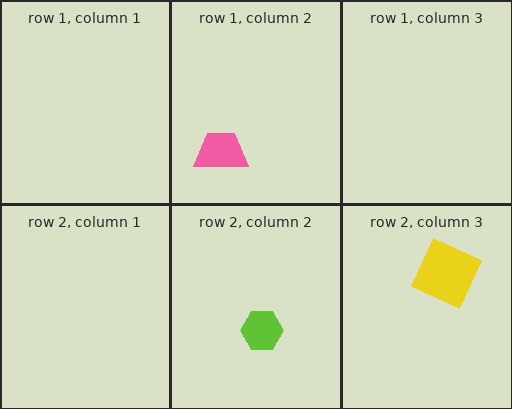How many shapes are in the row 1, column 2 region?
1.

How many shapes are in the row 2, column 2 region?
1.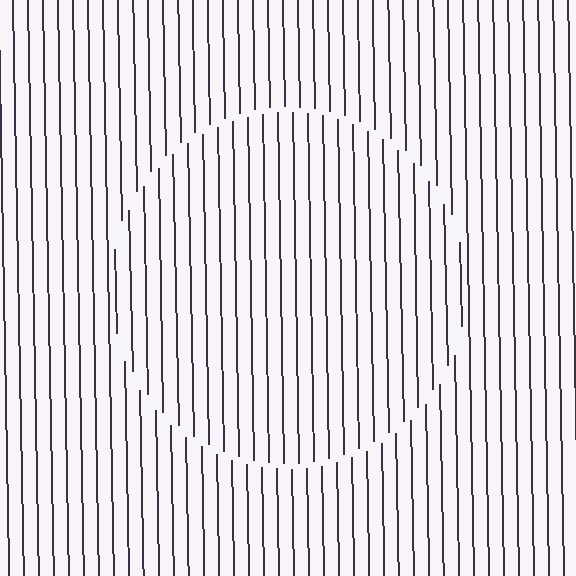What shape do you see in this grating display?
An illusory circle. The interior of the shape contains the same grating, shifted by half a period — the contour is defined by the phase discontinuity where line-ends from the inner and outer gratings abut.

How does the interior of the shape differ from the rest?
The interior of the shape contains the same grating, shifted by half a period — the contour is defined by the phase discontinuity where line-ends from the inner and outer gratings abut.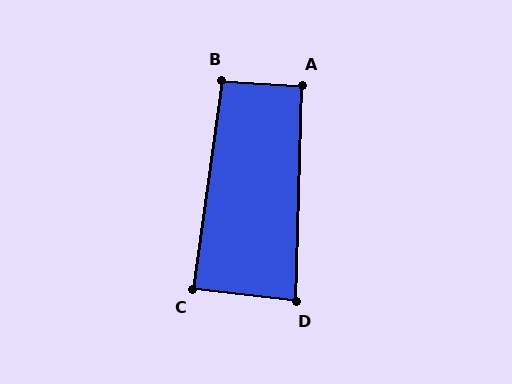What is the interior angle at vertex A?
Approximately 92 degrees (approximately right).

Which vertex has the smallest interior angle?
D, at approximately 85 degrees.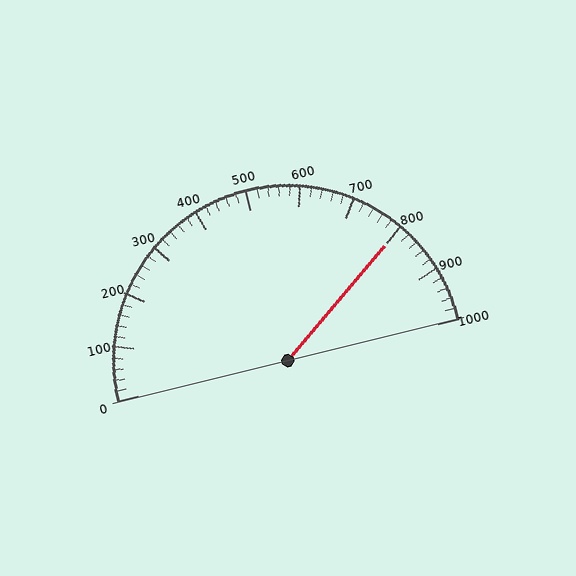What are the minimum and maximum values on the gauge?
The gauge ranges from 0 to 1000.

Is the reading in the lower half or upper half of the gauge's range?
The reading is in the upper half of the range (0 to 1000).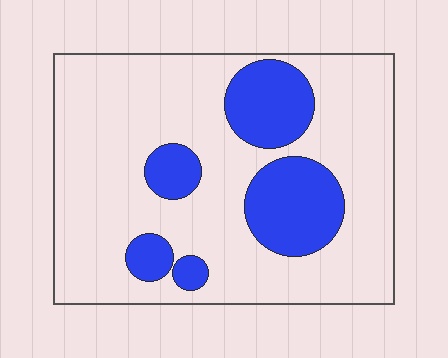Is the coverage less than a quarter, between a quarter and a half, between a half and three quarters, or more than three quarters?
Less than a quarter.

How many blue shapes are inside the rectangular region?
5.